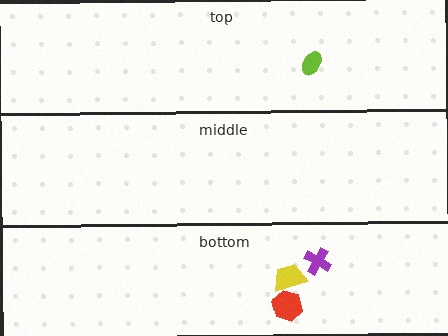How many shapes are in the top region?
1.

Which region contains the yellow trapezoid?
The bottom region.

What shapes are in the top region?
The lime ellipse.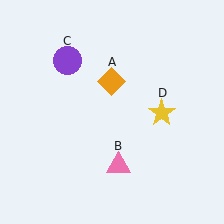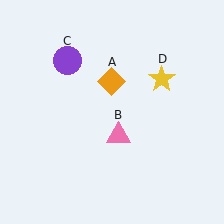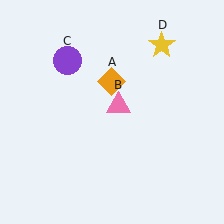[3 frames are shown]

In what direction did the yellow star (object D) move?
The yellow star (object D) moved up.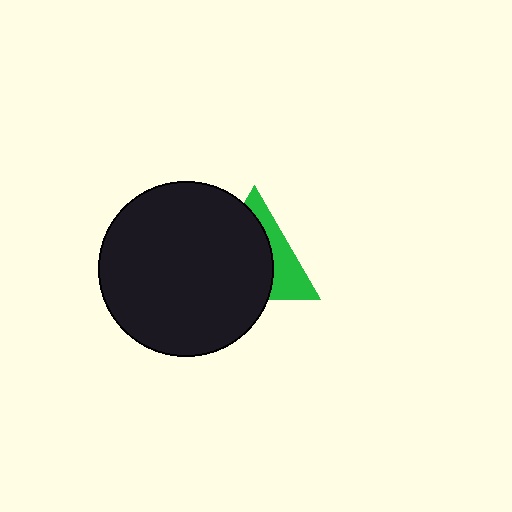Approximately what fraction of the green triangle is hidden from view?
Roughly 65% of the green triangle is hidden behind the black circle.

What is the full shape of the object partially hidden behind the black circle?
The partially hidden object is a green triangle.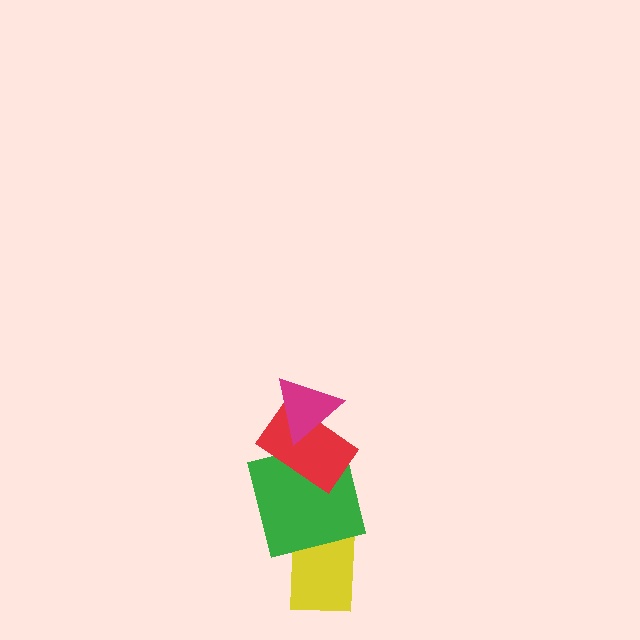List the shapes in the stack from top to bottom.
From top to bottom: the magenta triangle, the red rectangle, the green square, the yellow rectangle.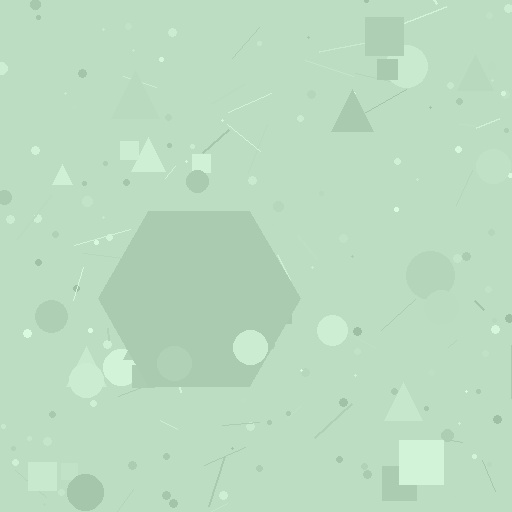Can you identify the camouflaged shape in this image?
The camouflaged shape is a hexagon.